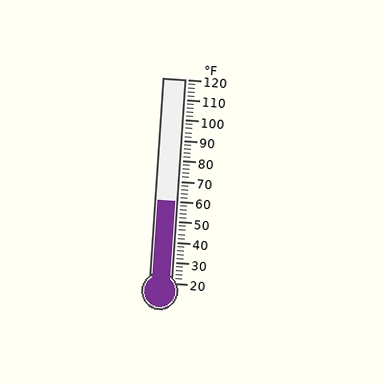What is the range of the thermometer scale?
The thermometer scale ranges from 20°F to 120°F.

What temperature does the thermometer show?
The thermometer shows approximately 60°F.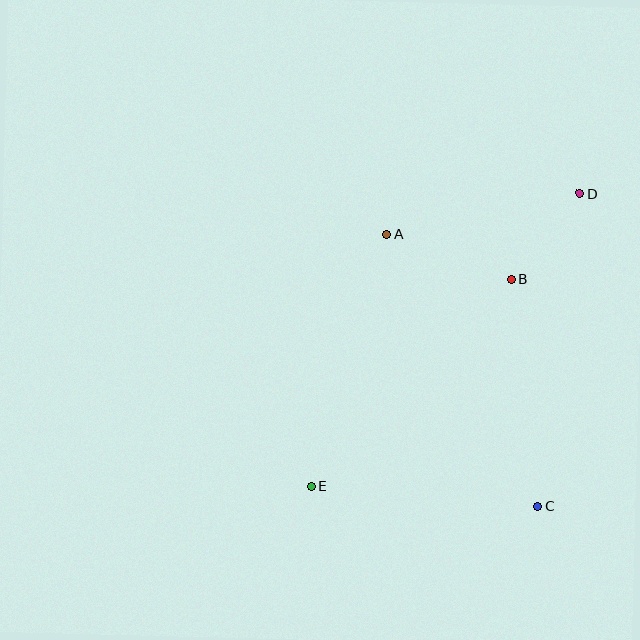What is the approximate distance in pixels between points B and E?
The distance between B and E is approximately 288 pixels.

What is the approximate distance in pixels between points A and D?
The distance between A and D is approximately 197 pixels.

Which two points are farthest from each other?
Points D and E are farthest from each other.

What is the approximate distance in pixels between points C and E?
The distance between C and E is approximately 228 pixels.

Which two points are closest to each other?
Points B and D are closest to each other.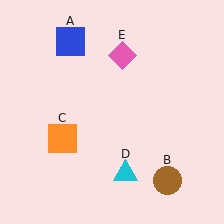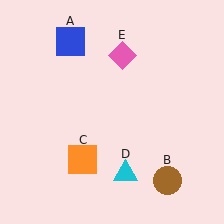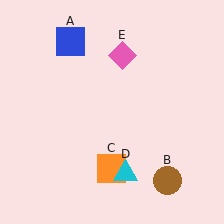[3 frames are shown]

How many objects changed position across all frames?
1 object changed position: orange square (object C).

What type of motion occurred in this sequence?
The orange square (object C) rotated counterclockwise around the center of the scene.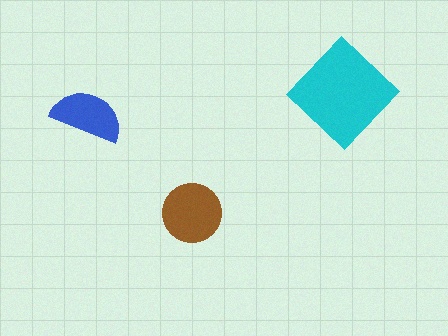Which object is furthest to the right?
The cyan diamond is rightmost.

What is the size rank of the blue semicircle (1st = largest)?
3rd.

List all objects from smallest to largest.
The blue semicircle, the brown circle, the cyan diamond.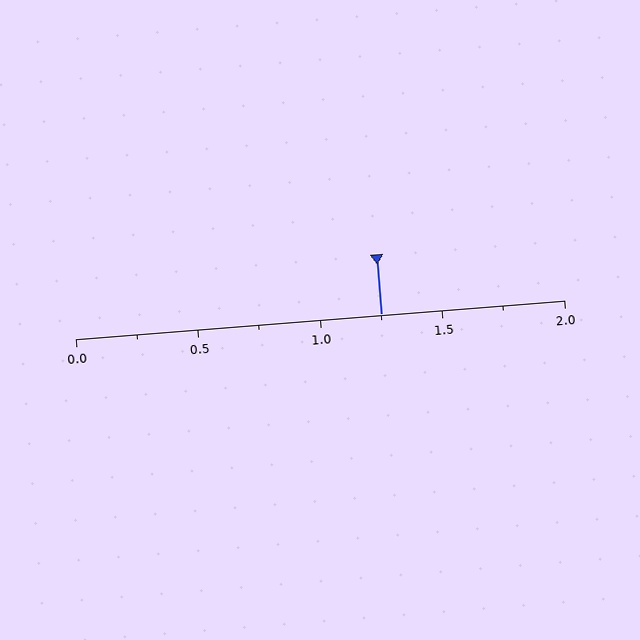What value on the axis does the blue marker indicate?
The marker indicates approximately 1.25.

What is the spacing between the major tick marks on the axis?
The major ticks are spaced 0.5 apart.